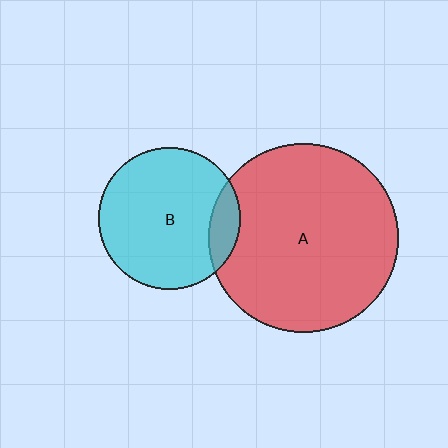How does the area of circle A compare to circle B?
Approximately 1.8 times.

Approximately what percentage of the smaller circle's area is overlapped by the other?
Approximately 15%.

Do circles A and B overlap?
Yes.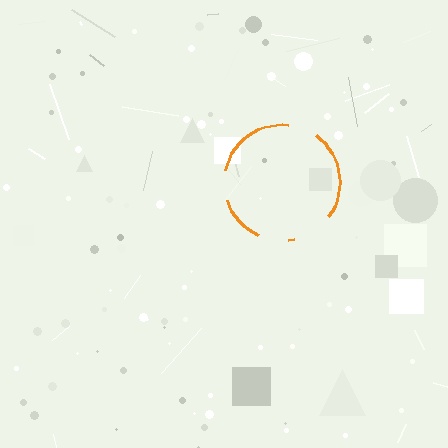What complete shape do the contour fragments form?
The contour fragments form a circle.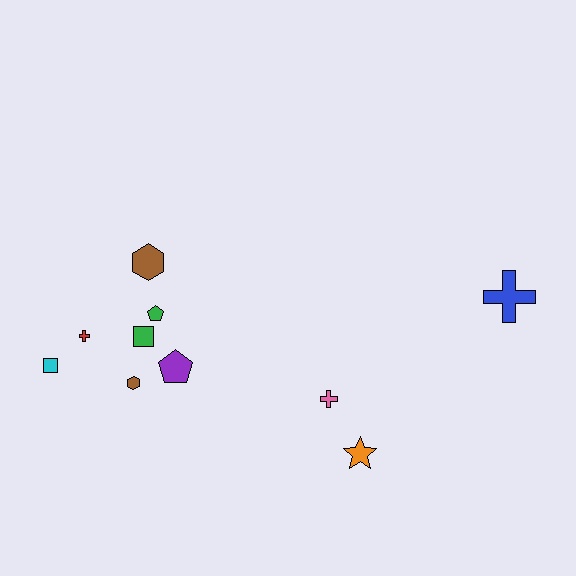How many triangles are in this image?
There are no triangles.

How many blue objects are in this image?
There is 1 blue object.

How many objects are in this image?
There are 10 objects.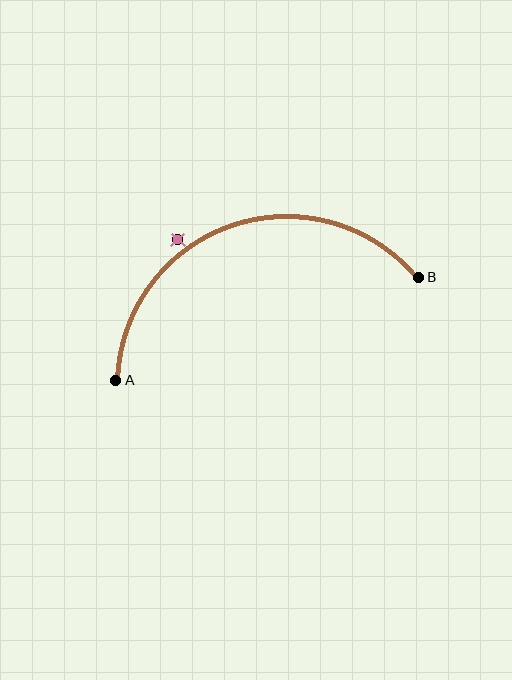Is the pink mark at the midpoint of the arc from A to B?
No — the pink mark does not lie on the arc at all. It sits slightly outside the curve.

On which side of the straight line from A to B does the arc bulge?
The arc bulges above the straight line connecting A and B.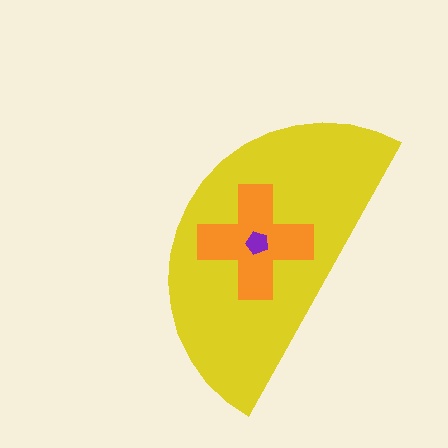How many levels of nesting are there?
3.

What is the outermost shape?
The yellow semicircle.